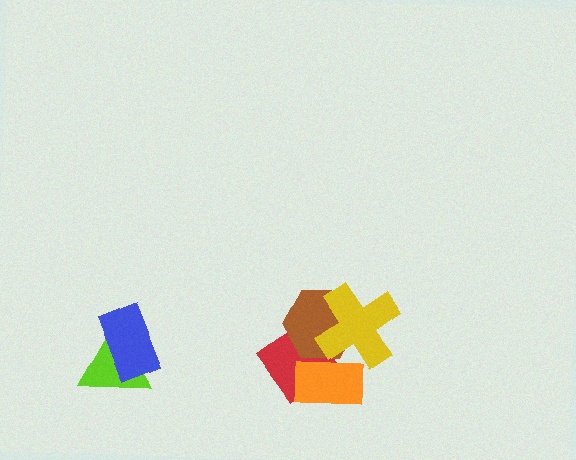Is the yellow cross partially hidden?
No, no other shape covers it.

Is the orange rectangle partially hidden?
Yes, it is partially covered by another shape.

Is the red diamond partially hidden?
Yes, it is partially covered by another shape.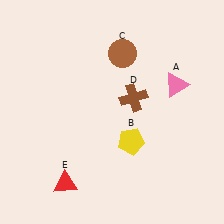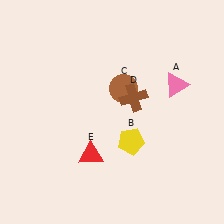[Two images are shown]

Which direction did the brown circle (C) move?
The brown circle (C) moved down.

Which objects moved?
The objects that moved are: the brown circle (C), the red triangle (E).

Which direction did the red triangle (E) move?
The red triangle (E) moved up.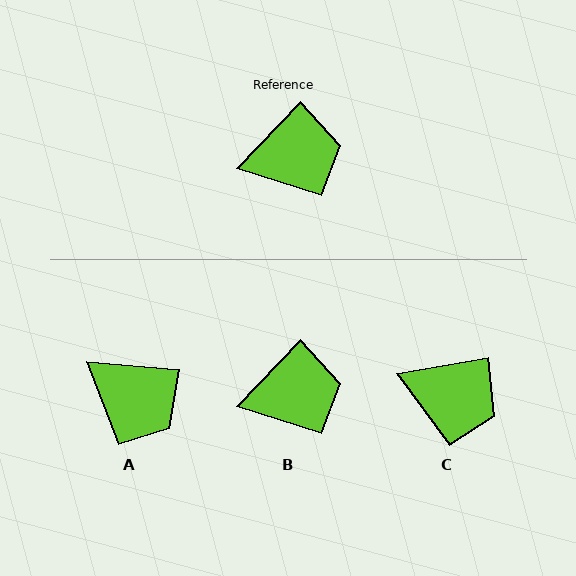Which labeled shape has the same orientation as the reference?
B.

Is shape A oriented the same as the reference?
No, it is off by about 52 degrees.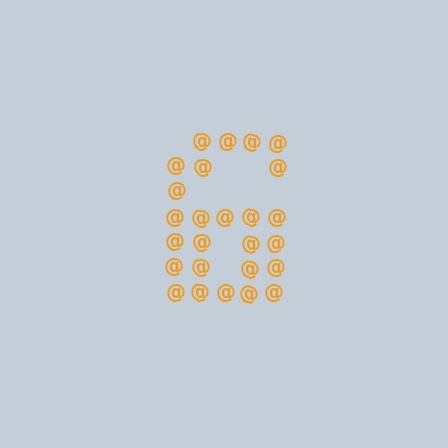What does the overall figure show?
The overall figure shows the digit 6.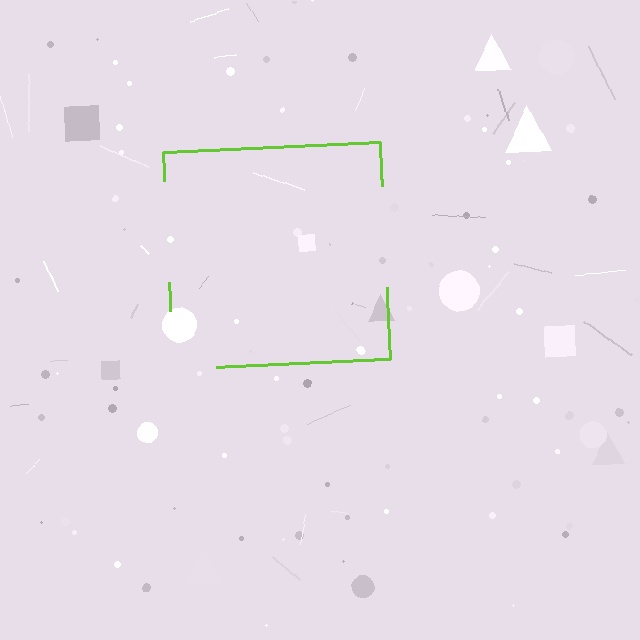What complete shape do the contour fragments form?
The contour fragments form a square.